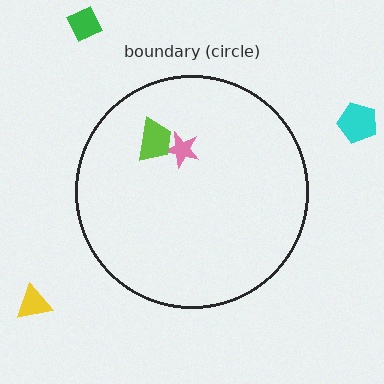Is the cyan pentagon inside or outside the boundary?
Outside.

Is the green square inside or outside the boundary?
Outside.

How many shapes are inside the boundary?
2 inside, 3 outside.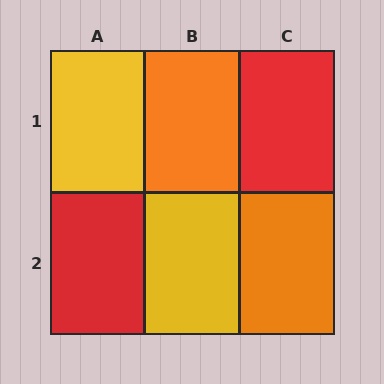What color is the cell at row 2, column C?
Orange.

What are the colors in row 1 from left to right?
Yellow, orange, red.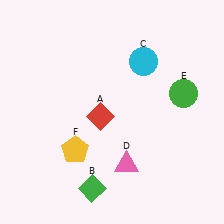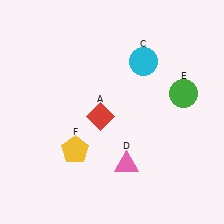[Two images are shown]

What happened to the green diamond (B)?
The green diamond (B) was removed in Image 2. It was in the bottom-left area of Image 1.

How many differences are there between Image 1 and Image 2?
There is 1 difference between the two images.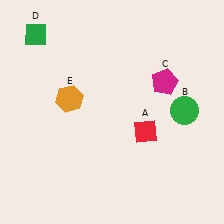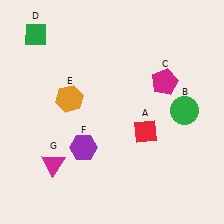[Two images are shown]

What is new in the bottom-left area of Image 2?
A purple hexagon (F) was added in the bottom-left area of Image 2.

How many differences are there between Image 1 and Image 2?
There are 2 differences between the two images.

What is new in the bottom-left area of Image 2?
A magenta triangle (G) was added in the bottom-left area of Image 2.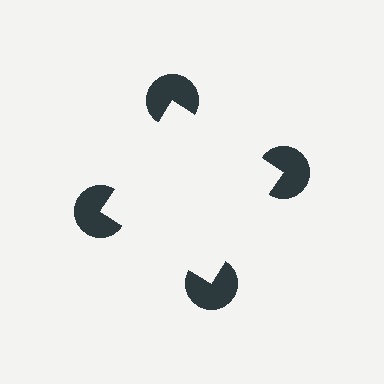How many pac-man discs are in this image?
There are 4 — one at each vertex of the illusory square.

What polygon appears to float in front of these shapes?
An illusory square — its edges are inferred from the aligned wedge cuts in the pac-man discs, not physically drawn.